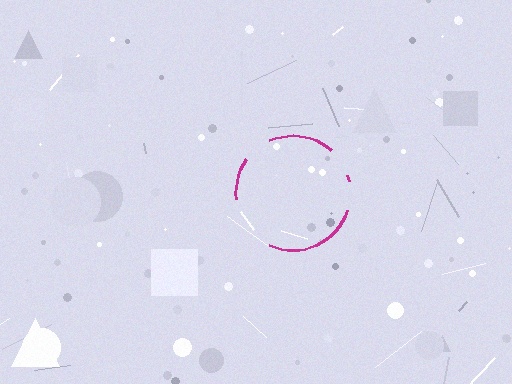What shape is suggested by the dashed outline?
The dashed outline suggests a circle.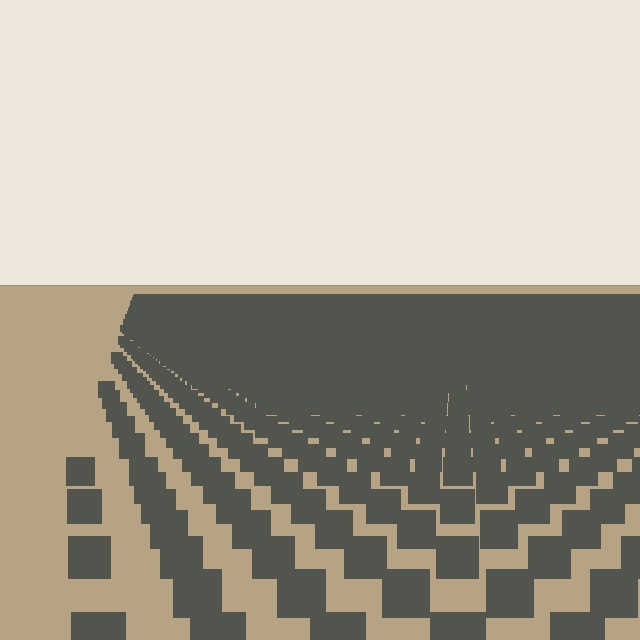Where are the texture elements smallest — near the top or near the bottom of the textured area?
Near the top.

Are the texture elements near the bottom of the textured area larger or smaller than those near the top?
Larger. Near the bottom, elements are closer to the viewer and appear at a bigger on-screen size.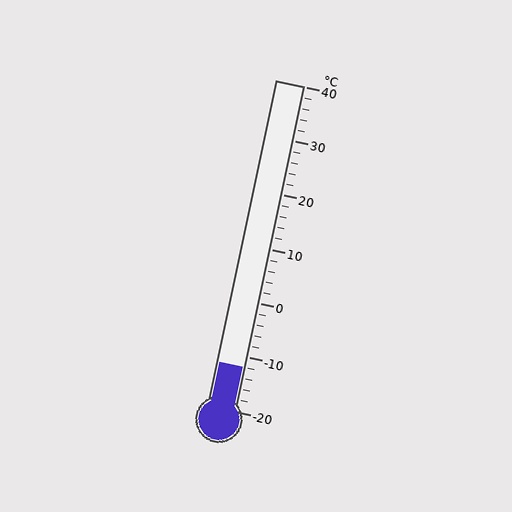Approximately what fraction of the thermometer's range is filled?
The thermometer is filled to approximately 15% of its range.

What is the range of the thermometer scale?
The thermometer scale ranges from -20°C to 40°C.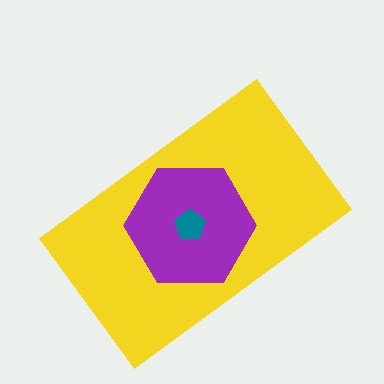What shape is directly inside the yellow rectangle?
The purple hexagon.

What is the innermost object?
The teal pentagon.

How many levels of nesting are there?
3.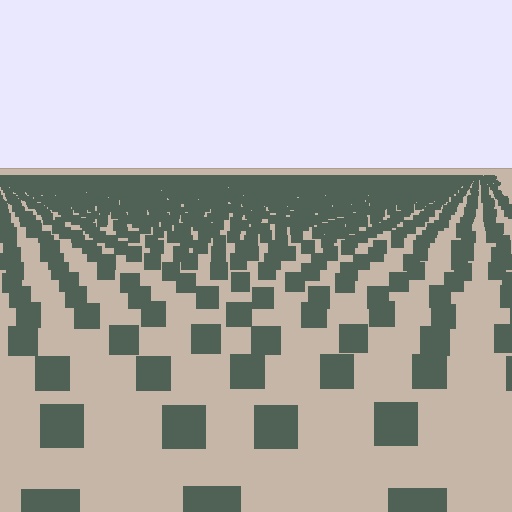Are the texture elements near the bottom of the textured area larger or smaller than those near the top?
Larger. Near the bottom, elements are closer to the viewer and appear at a bigger on-screen size.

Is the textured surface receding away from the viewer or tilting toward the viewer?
The surface is receding away from the viewer. Texture elements get smaller and denser toward the top.